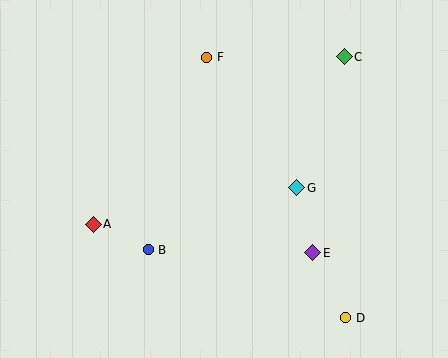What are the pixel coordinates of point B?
Point B is at (148, 250).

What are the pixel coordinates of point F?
Point F is at (207, 57).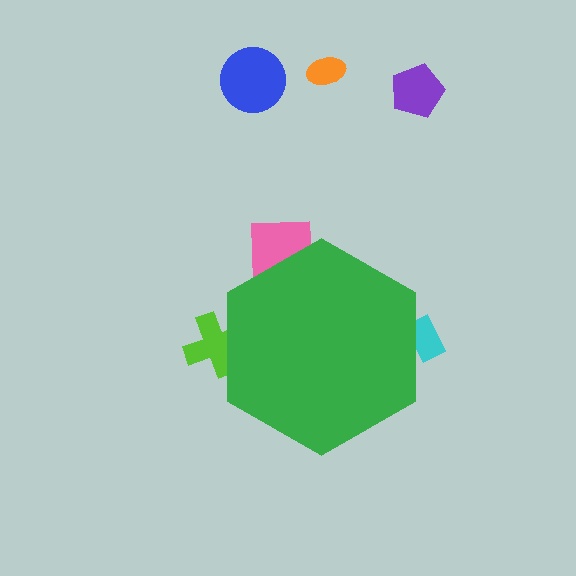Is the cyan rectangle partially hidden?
Yes, the cyan rectangle is partially hidden behind the green hexagon.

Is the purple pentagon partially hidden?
No, the purple pentagon is fully visible.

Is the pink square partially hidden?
Yes, the pink square is partially hidden behind the green hexagon.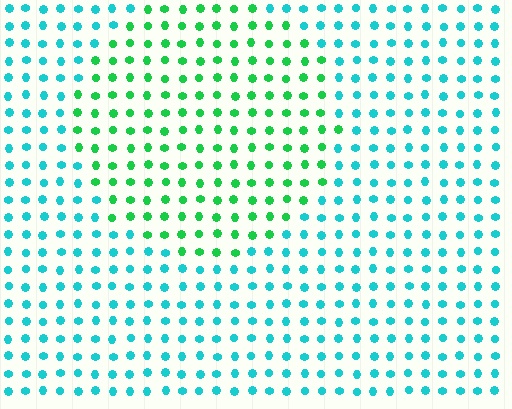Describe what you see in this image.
The image is filled with small cyan elements in a uniform arrangement. A circle-shaped region is visible where the elements are tinted to a slightly different hue, forming a subtle color boundary.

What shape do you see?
I see a circle.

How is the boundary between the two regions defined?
The boundary is defined purely by a slight shift in hue (about 45 degrees). Spacing, size, and orientation are identical on both sides.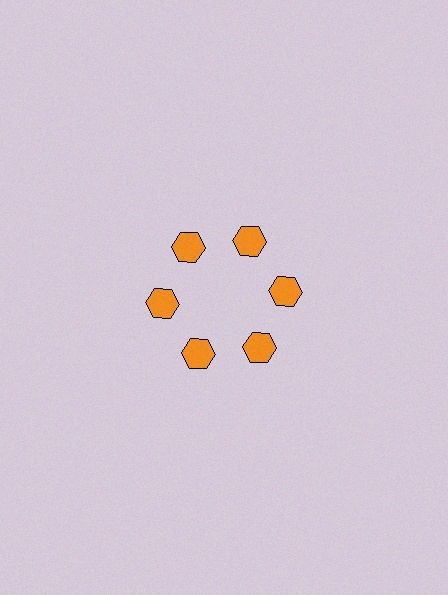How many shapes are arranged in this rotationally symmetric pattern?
There are 6 shapes, arranged in 6 groups of 1.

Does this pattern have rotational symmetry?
Yes, this pattern has 6-fold rotational symmetry. It looks the same after rotating 60 degrees around the center.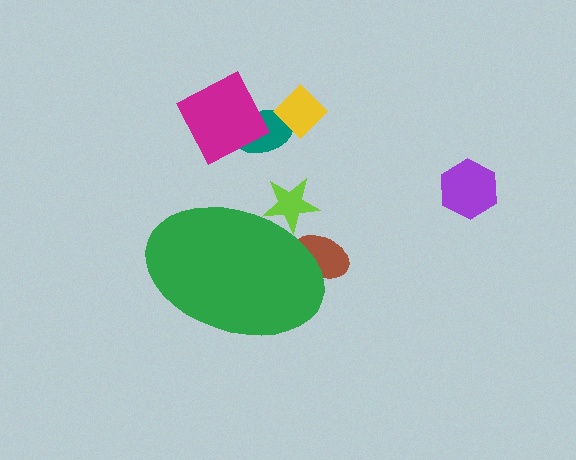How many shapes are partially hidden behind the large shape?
2 shapes are partially hidden.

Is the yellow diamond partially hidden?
No, the yellow diamond is fully visible.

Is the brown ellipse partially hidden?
Yes, the brown ellipse is partially hidden behind the green ellipse.